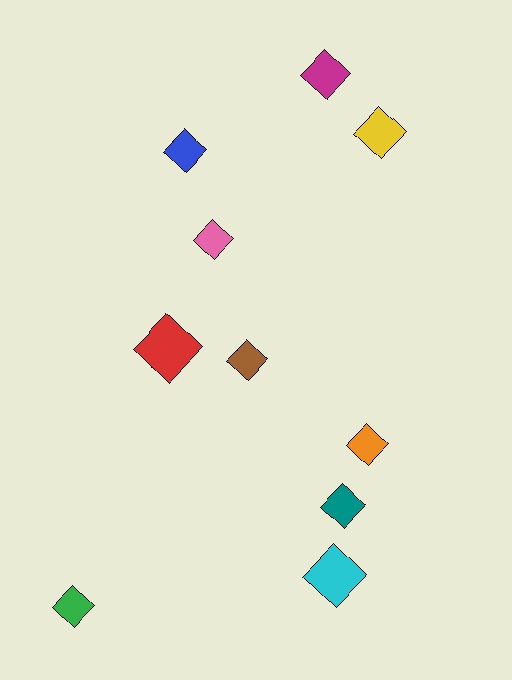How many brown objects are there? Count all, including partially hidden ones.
There is 1 brown object.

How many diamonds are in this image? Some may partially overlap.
There are 10 diamonds.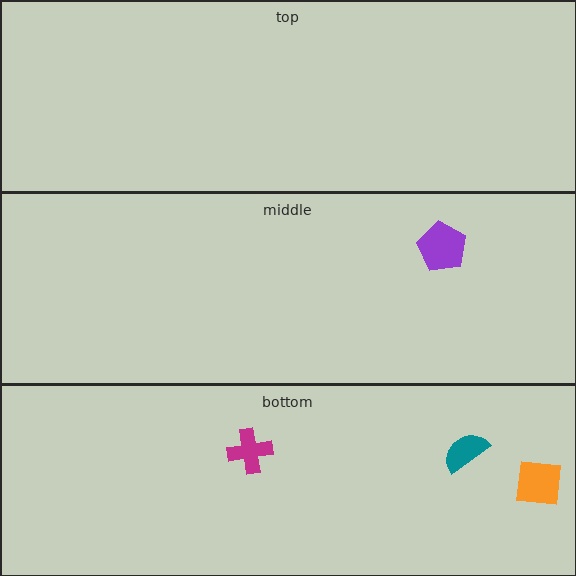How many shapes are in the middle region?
1.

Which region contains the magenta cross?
The bottom region.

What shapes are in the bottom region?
The magenta cross, the orange square, the teal semicircle.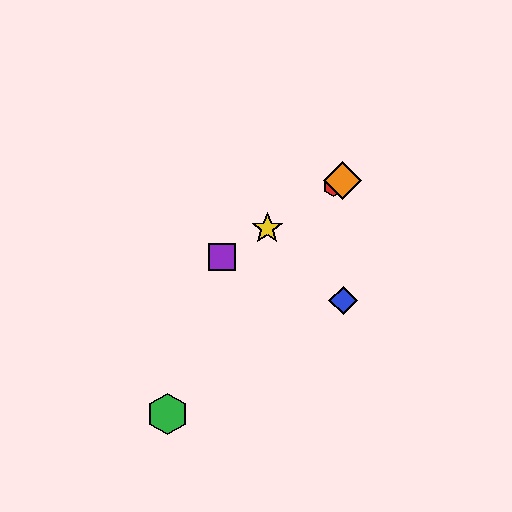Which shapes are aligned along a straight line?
The red hexagon, the yellow star, the purple square, the orange diamond are aligned along a straight line.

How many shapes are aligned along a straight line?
4 shapes (the red hexagon, the yellow star, the purple square, the orange diamond) are aligned along a straight line.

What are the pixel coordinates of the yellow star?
The yellow star is at (267, 228).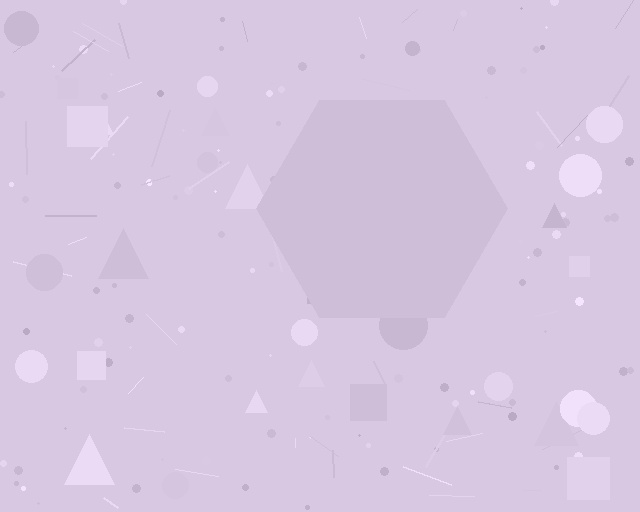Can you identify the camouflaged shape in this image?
The camouflaged shape is a hexagon.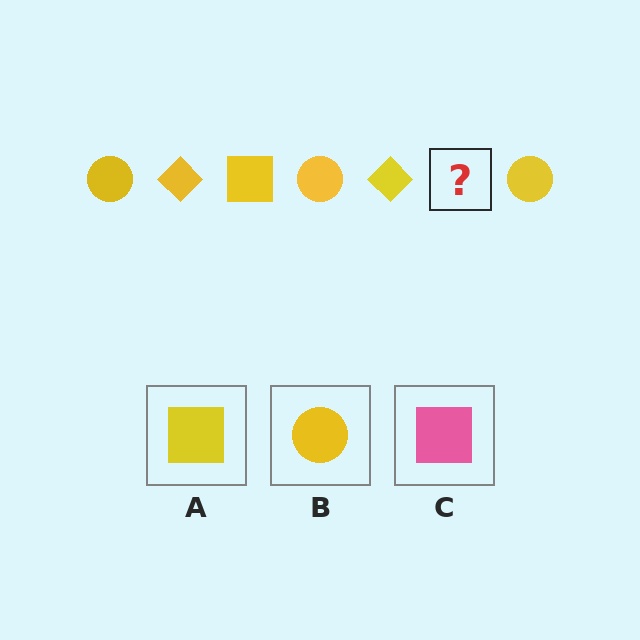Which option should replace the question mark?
Option A.